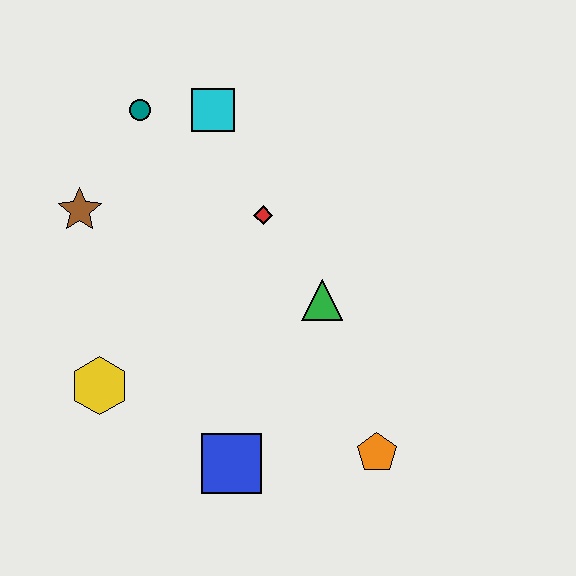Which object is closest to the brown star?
The teal circle is closest to the brown star.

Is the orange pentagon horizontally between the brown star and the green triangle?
No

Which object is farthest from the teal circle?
The orange pentagon is farthest from the teal circle.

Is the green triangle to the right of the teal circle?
Yes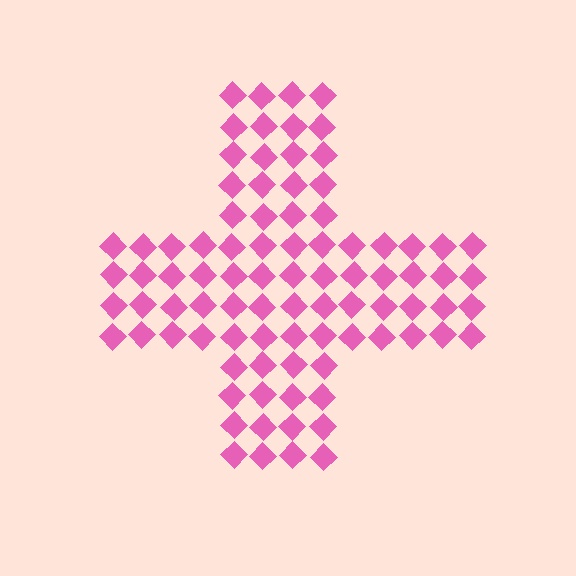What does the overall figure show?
The overall figure shows a cross.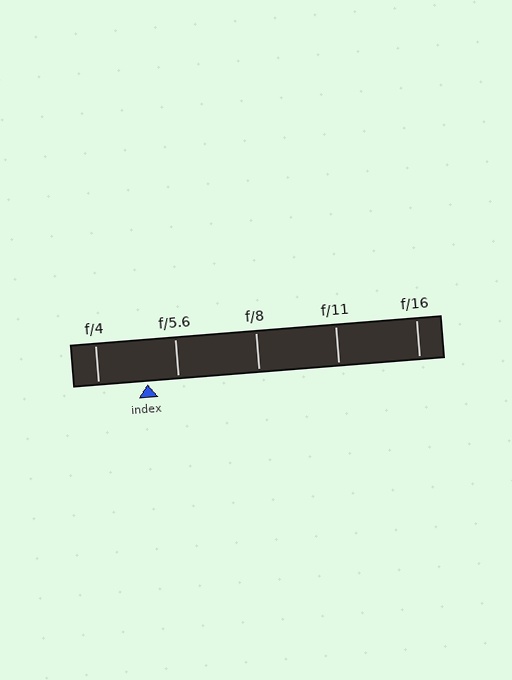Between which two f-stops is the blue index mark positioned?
The index mark is between f/4 and f/5.6.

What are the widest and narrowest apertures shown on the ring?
The widest aperture shown is f/4 and the narrowest is f/16.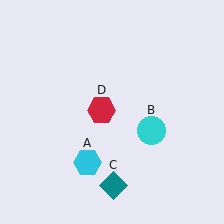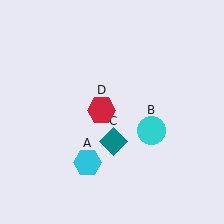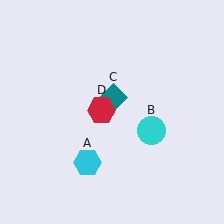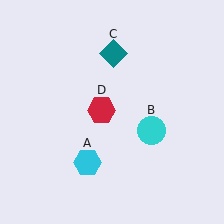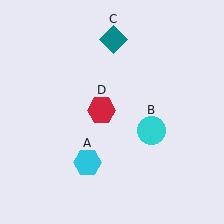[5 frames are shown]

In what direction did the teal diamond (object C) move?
The teal diamond (object C) moved up.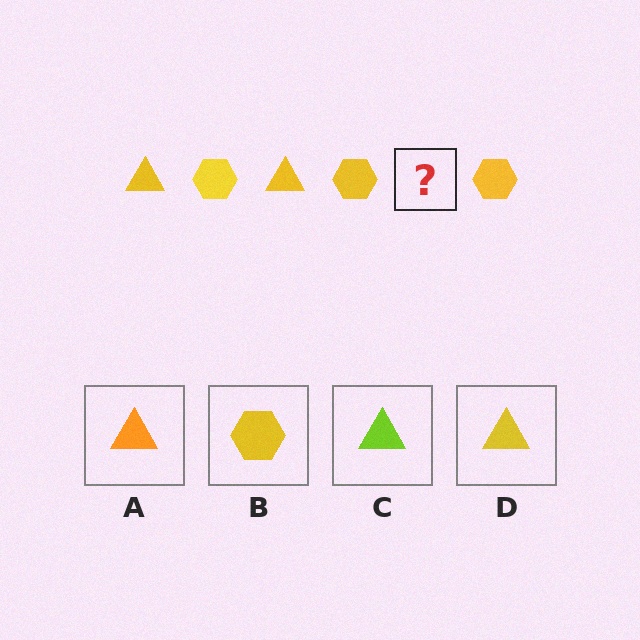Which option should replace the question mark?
Option D.